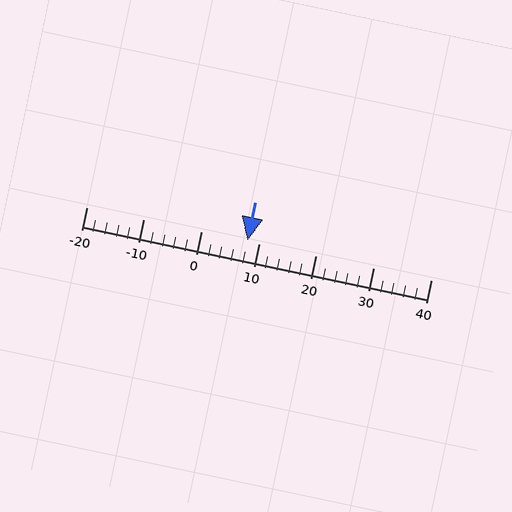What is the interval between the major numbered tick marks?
The major tick marks are spaced 10 units apart.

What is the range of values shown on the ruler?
The ruler shows values from -20 to 40.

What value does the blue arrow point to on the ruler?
The blue arrow points to approximately 8.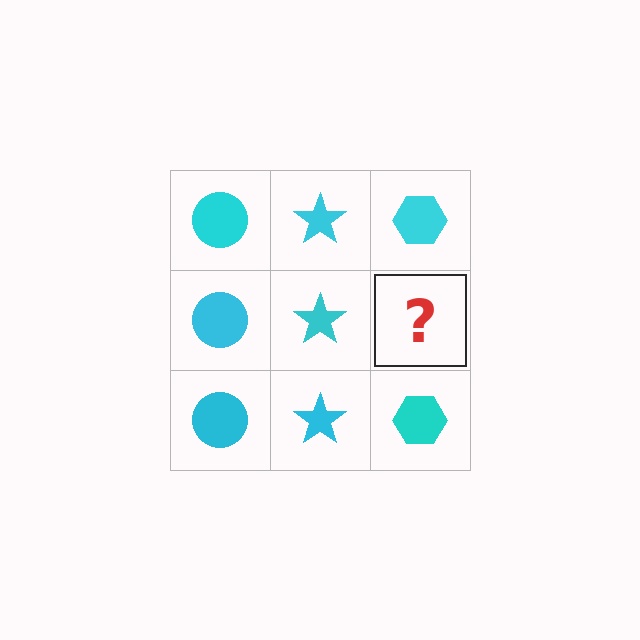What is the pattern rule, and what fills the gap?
The rule is that each column has a consistent shape. The gap should be filled with a cyan hexagon.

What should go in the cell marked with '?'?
The missing cell should contain a cyan hexagon.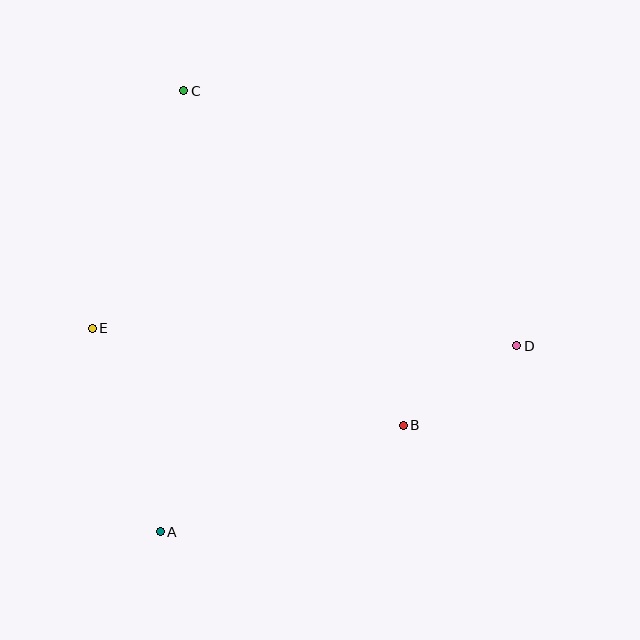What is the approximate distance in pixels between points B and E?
The distance between B and E is approximately 326 pixels.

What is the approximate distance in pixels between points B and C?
The distance between B and C is approximately 400 pixels.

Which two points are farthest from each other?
Points A and C are farthest from each other.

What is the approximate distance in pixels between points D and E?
The distance between D and E is approximately 425 pixels.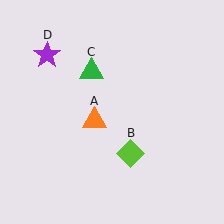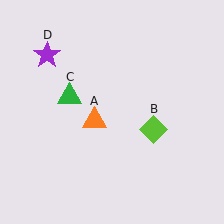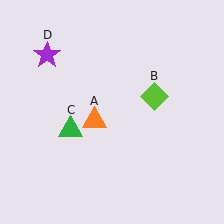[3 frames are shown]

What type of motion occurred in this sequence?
The lime diamond (object B), green triangle (object C) rotated counterclockwise around the center of the scene.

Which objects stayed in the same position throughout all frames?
Orange triangle (object A) and purple star (object D) remained stationary.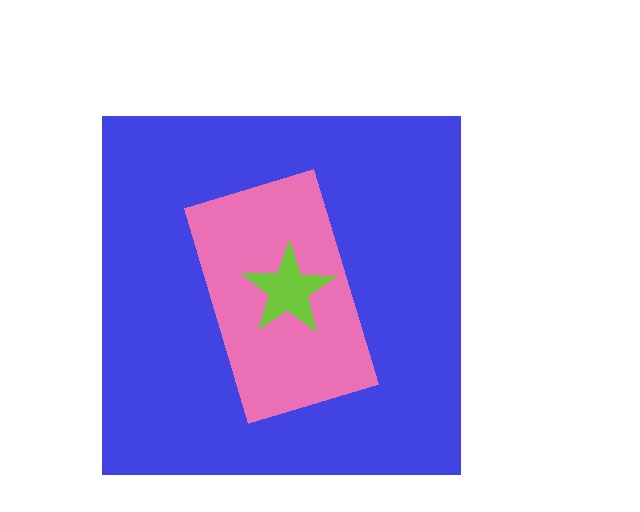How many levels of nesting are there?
3.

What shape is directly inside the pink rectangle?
The lime star.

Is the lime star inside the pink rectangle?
Yes.